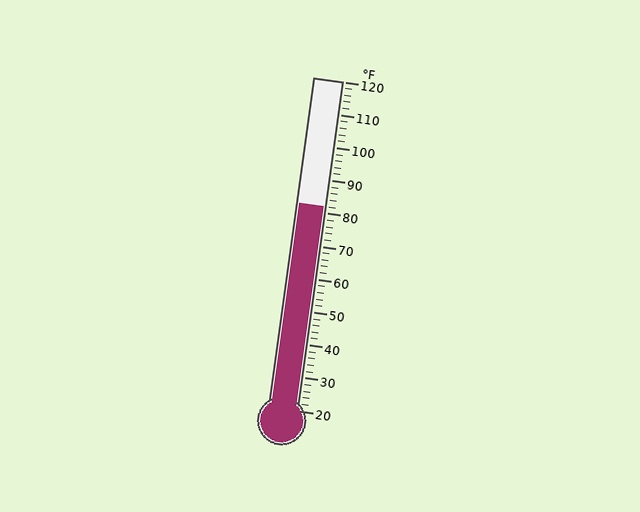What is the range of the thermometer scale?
The thermometer scale ranges from 20°F to 120°F.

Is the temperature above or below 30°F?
The temperature is above 30°F.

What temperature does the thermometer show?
The thermometer shows approximately 82°F.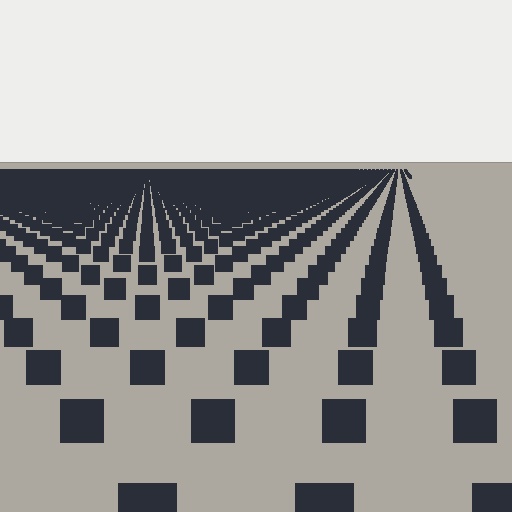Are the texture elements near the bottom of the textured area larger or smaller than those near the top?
Larger. Near the bottom, elements are closer to the viewer and appear at a bigger on-screen size.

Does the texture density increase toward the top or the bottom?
Density increases toward the top.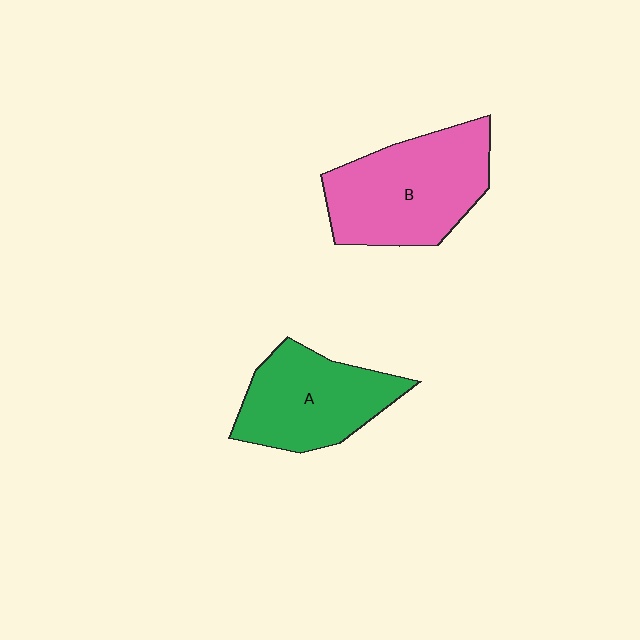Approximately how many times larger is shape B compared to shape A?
Approximately 1.2 times.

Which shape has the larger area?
Shape B (pink).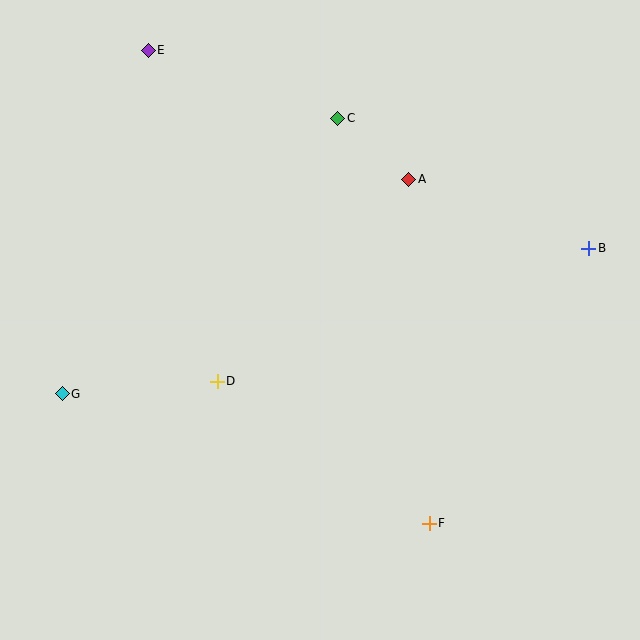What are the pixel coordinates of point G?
Point G is at (62, 394).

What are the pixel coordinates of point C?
Point C is at (338, 118).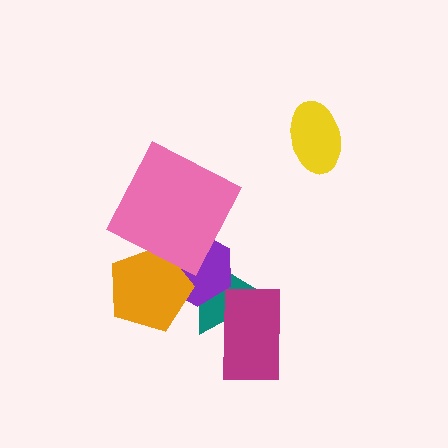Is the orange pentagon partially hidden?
Yes, it is partially covered by another shape.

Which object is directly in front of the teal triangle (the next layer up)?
The magenta rectangle is directly in front of the teal triangle.